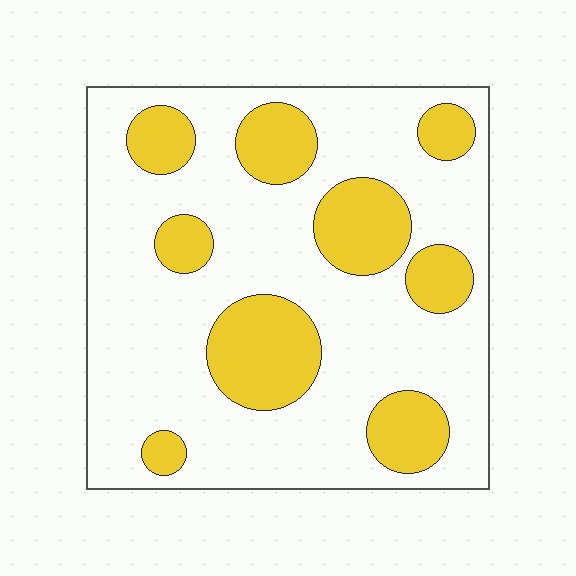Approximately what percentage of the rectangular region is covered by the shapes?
Approximately 25%.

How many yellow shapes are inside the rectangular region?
9.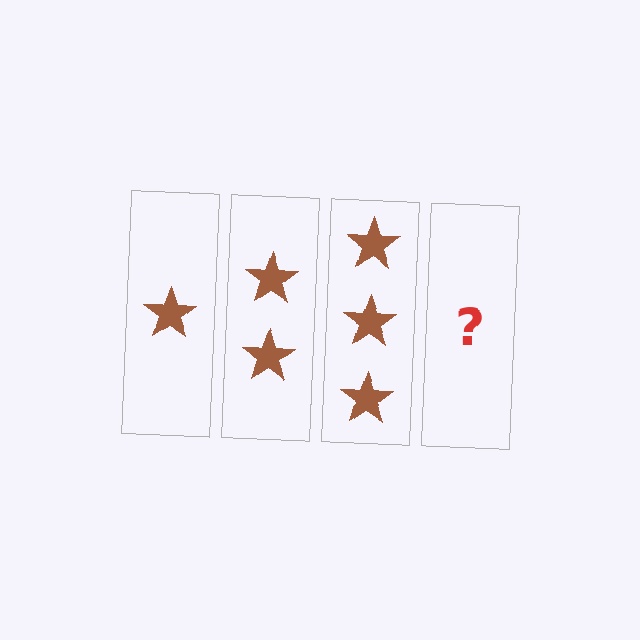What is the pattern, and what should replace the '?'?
The pattern is that each step adds one more star. The '?' should be 4 stars.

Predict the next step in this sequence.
The next step is 4 stars.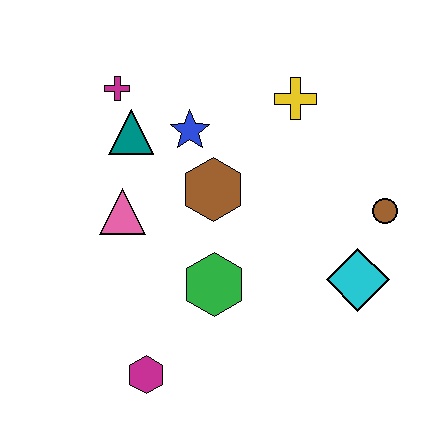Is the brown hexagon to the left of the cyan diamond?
Yes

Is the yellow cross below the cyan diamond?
No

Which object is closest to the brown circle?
The cyan diamond is closest to the brown circle.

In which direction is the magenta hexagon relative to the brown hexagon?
The magenta hexagon is below the brown hexagon.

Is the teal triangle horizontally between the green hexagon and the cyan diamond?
No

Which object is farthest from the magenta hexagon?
The yellow cross is farthest from the magenta hexagon.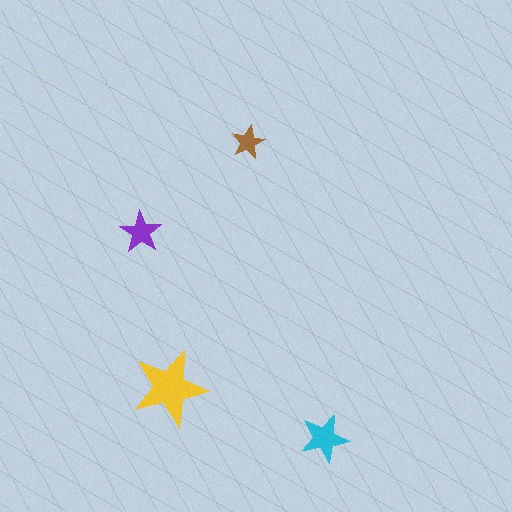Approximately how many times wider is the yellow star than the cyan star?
About 1.5 times wider.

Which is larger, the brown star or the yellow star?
The yellow one.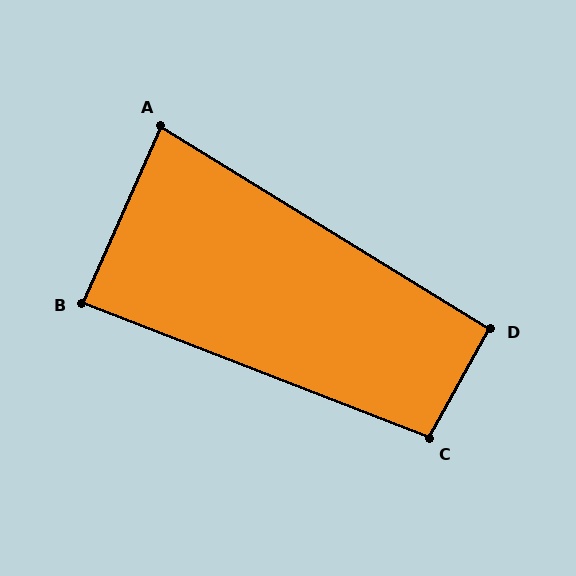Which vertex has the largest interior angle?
C, at approximately 98 degrees.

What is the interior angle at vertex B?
Approximately 87 degrees (approximately right).